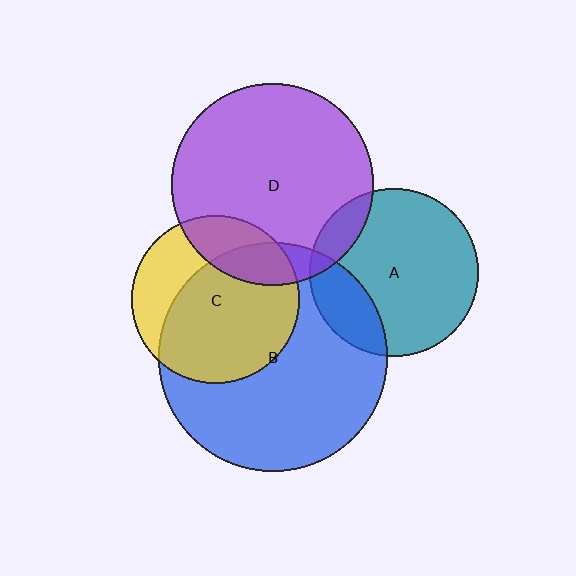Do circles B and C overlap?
Yes.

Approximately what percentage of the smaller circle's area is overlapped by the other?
Approximately 65%.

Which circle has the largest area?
Circle B (blue).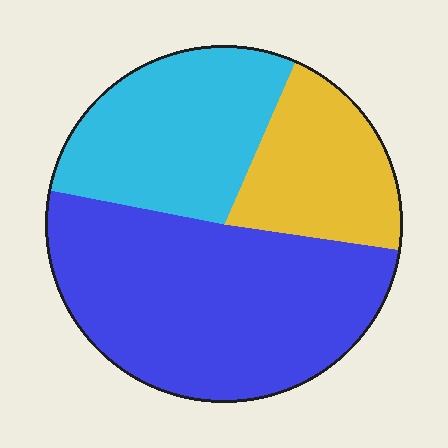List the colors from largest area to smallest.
From largest to smallest: blue, cyan, yellow.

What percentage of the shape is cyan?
Cyan covers 29% of the shape.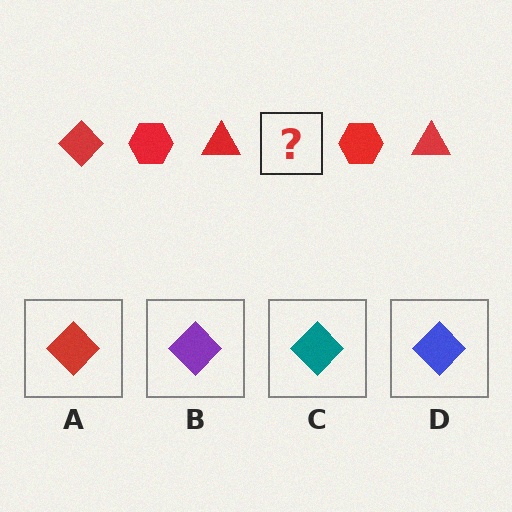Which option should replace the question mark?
Option A.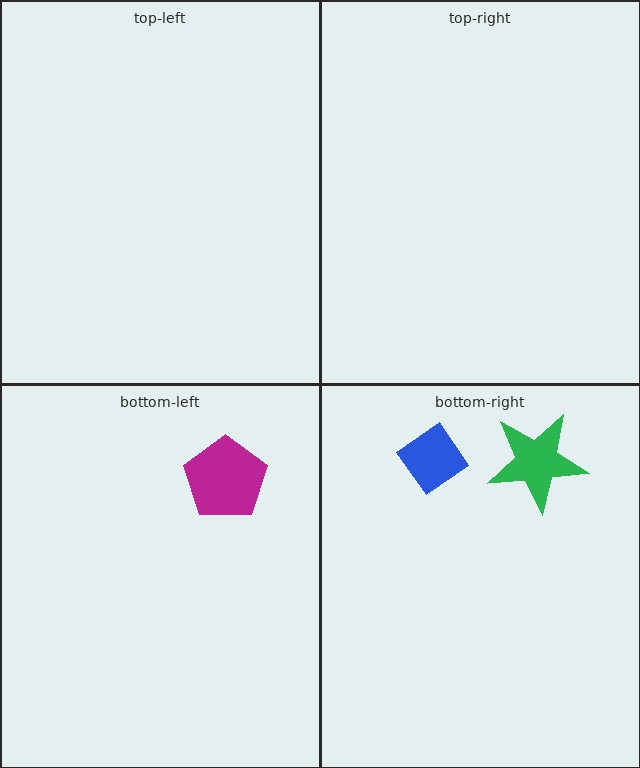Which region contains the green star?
The bottom-right region.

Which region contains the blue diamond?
The bottom-right region.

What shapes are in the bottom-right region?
The blue diamond, the green star.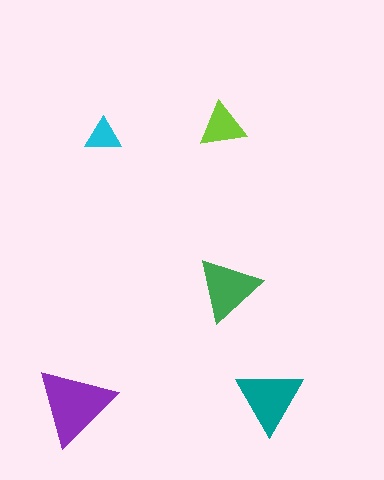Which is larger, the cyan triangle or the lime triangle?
The lime one.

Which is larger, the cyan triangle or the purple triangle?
The purple one.